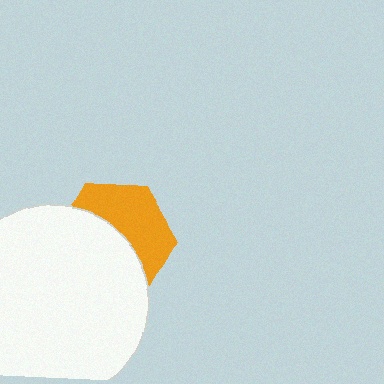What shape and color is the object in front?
The object in front is a white circle.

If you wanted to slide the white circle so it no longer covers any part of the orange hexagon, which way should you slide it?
Slide it toward the lower-left — that is the most direct way to separate the two shapes.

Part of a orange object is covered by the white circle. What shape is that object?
It is a hexagon.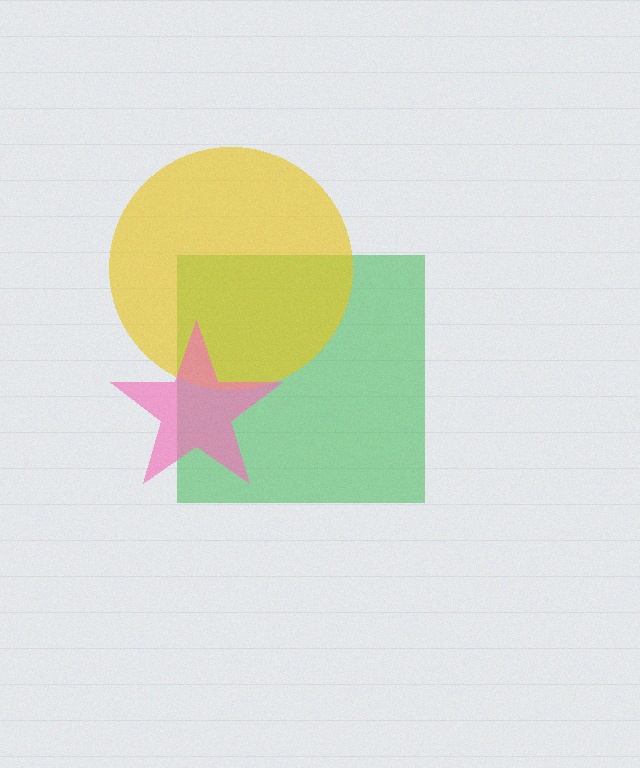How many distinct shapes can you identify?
There are 3 distinct shapes: a green square, a yellow circle, a pink star.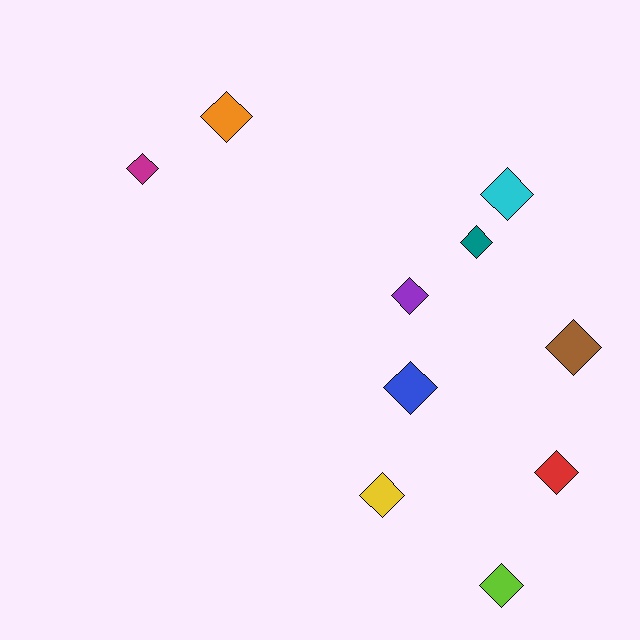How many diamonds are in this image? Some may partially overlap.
There are 10 diamonds.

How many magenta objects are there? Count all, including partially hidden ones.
There is 1 magenta object.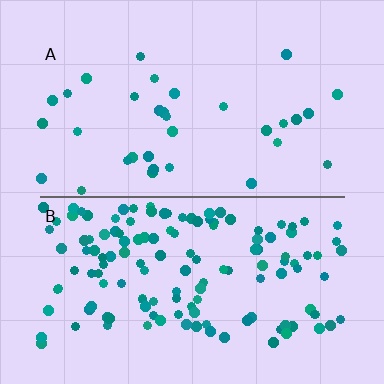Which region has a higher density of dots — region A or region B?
B (the bottom).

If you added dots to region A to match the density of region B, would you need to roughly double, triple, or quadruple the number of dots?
Approximately quadruple.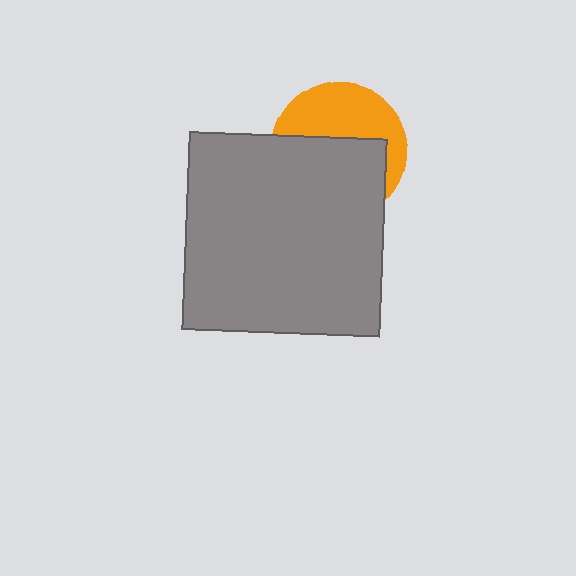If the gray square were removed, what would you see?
You would see the complete orange circle.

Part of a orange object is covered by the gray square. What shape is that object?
It is a circle.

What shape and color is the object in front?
The object in front is a gray square.